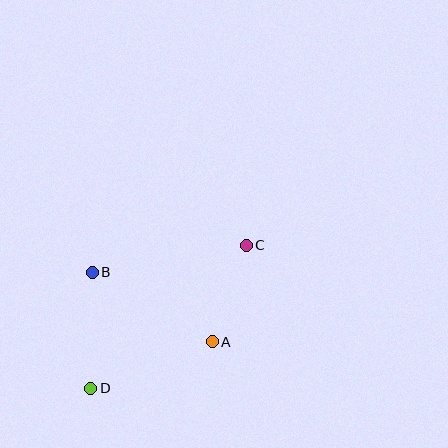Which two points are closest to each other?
Points A and C are closest to each other.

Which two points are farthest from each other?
Points C and D are farthest from each other.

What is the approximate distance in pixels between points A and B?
The distance between A and B is approximately 139 pixels.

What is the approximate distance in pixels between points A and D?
The distance between A and D is approximately 130 pixels.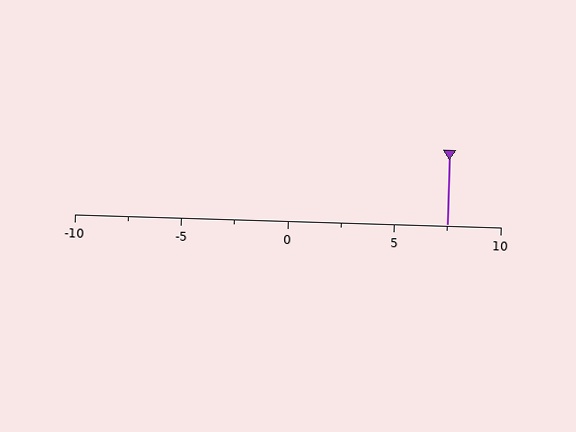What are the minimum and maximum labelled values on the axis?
The axis runs from -10 to 10.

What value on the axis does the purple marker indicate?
The marker indicates approximately 7.5.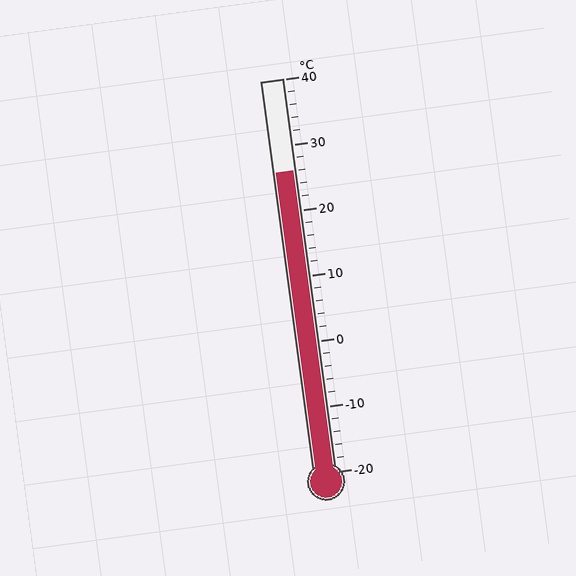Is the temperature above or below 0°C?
The temperature is above 0°C.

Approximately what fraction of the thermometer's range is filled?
The thermometer is filled to approximately 75% of its range.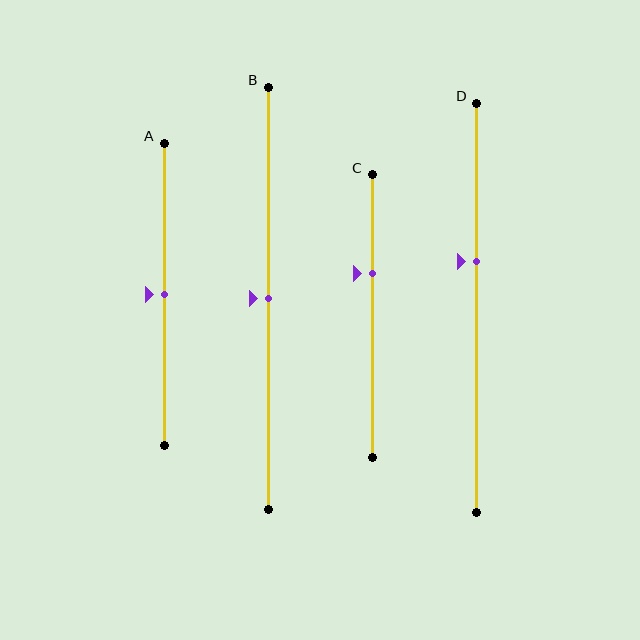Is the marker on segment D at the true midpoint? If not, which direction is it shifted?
No, the marker on segment D is shifted upward by about 11% of the segment length.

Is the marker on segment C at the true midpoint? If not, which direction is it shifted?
No, the marker on segment C is shifted upward by about 15% of the segment length.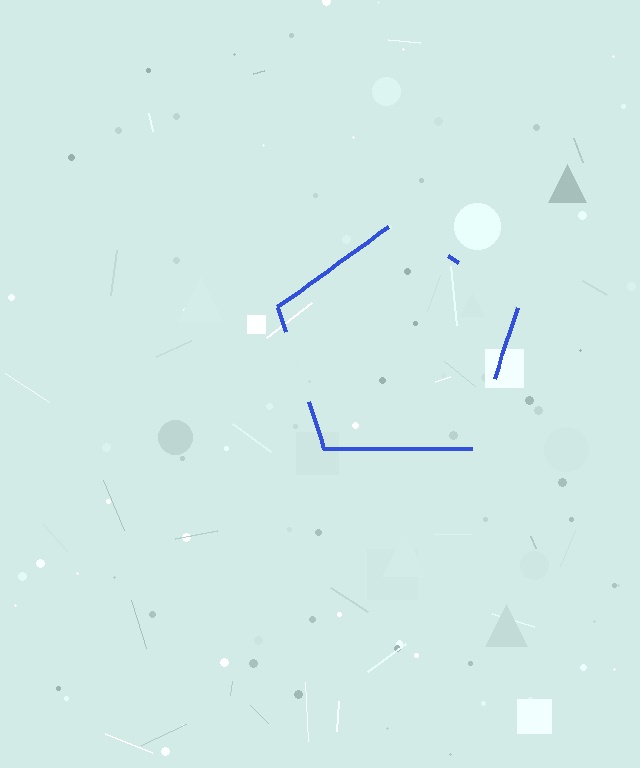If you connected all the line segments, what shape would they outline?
They would outline a pentagon.